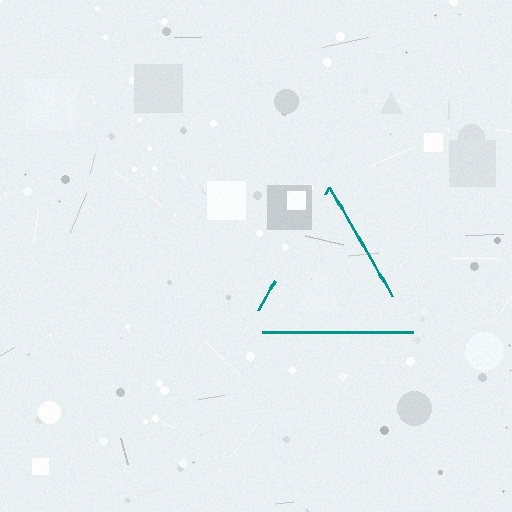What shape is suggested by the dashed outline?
The dashed outline suggests a triangle.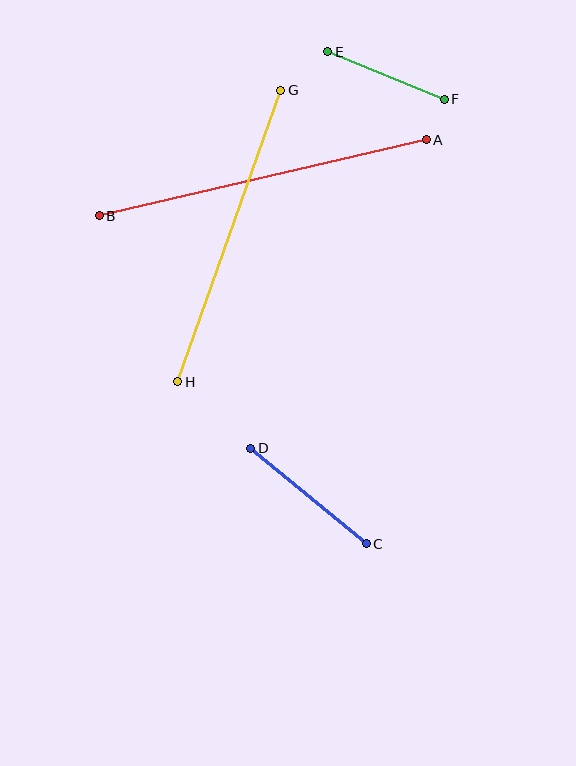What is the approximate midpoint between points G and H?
The midpoint is at approximately (229, 236) pixels.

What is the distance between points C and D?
The distance is approximately 150 pixels.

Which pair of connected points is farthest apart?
Points A and B are farthest apart.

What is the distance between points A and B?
The distance is approximately 336 pixels.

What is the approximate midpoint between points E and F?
The midpoint is at approximately (386, 76) pixels.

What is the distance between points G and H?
The distance is approximately 309 pixels.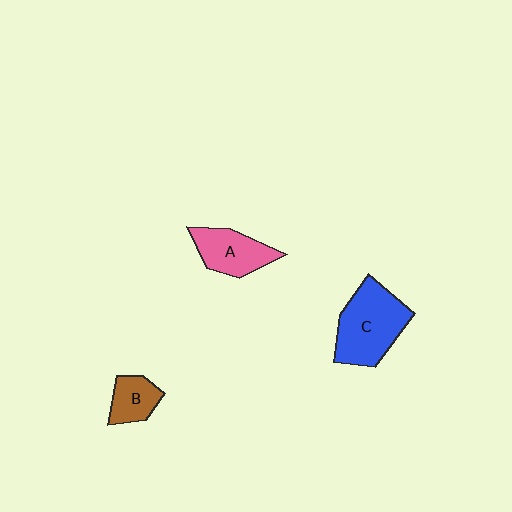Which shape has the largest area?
Shape C (blue).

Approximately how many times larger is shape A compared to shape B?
Approximately 1.5 times.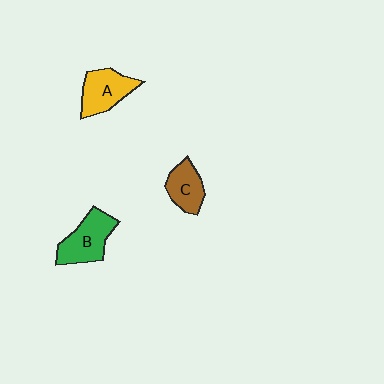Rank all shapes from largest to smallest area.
From largest to smallest: B (green), A (yellow), C (brown).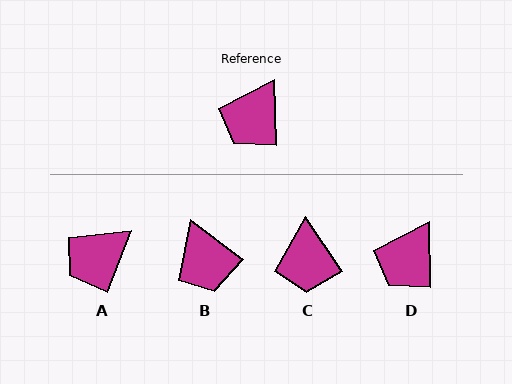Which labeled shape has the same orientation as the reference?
D.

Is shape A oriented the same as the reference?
No, it is off by about 22 degrees.